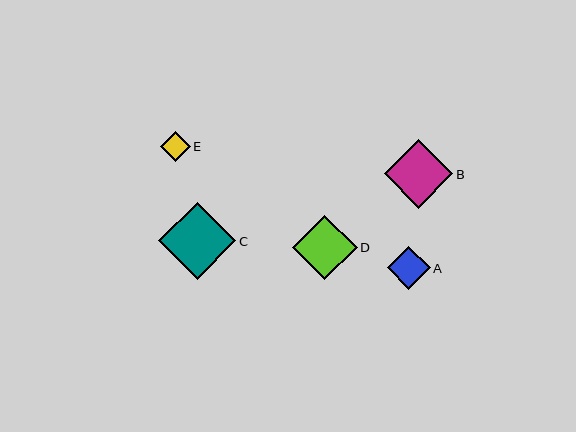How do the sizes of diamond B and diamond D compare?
Diamond B and diamond D are approximately the same size.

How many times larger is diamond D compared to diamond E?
Diamond D is approximately 2.2 times the size of diamond E.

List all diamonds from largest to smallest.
From largest to smallest: C, B, D, A, E.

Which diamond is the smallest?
Diamond E is the smallest with a size of approximately 30 pixels.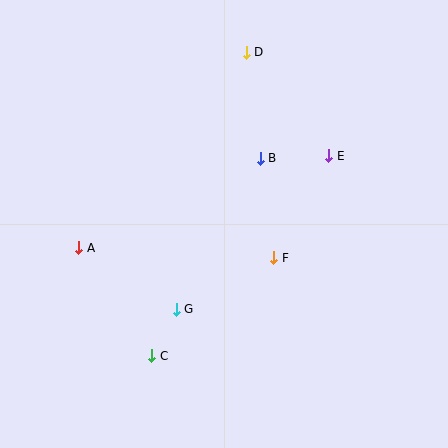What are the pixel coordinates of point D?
Point D is at (246, 52).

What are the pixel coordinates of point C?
Point C is at (152, 356).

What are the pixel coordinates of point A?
Point A is at (79, 248).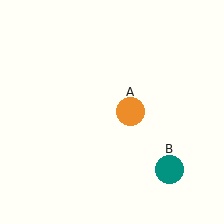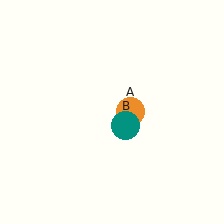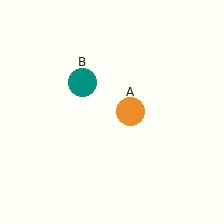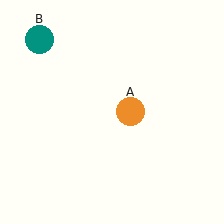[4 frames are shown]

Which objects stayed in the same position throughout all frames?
Orange circle (object A) remained stationary.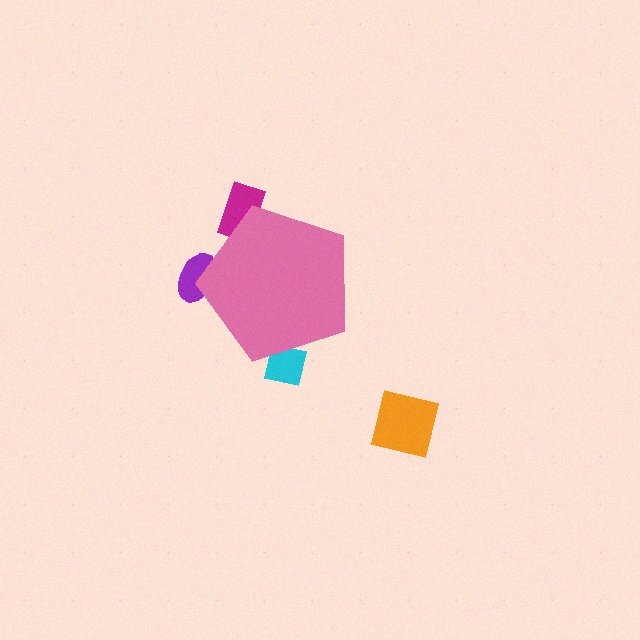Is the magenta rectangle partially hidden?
Yes, the magenta rectangle is partially hidden behind the pink pentagon.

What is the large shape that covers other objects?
A pink pentagon.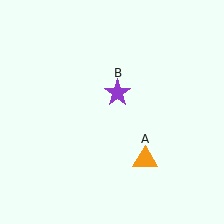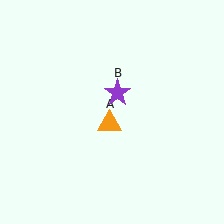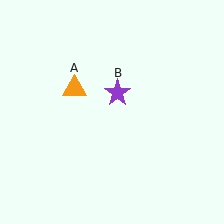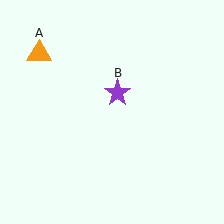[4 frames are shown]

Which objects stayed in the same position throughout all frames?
Purple star (object B) remained stationary.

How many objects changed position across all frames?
1 object changed position: orange triangle (object A).